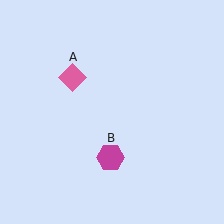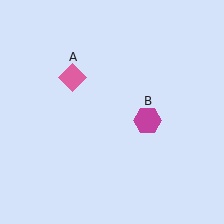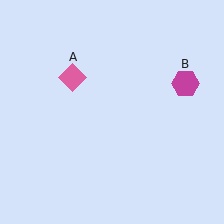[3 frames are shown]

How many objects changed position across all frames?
1 object changed position: magenta hexagon (object B).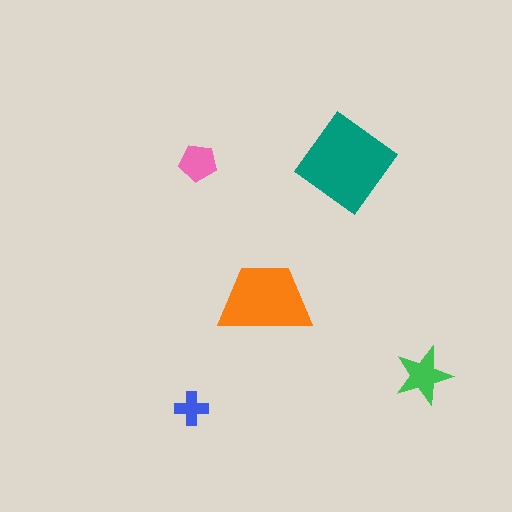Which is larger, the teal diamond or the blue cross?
The teal diamond.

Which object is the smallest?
The blue cross.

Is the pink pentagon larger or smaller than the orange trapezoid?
Smaller.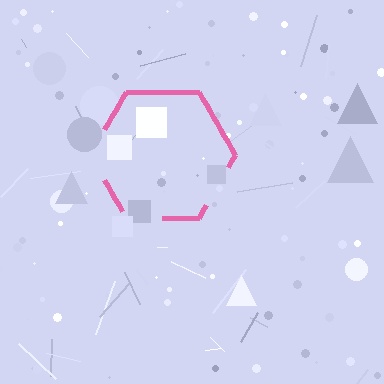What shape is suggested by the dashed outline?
The dashed outline suggests a hexagon.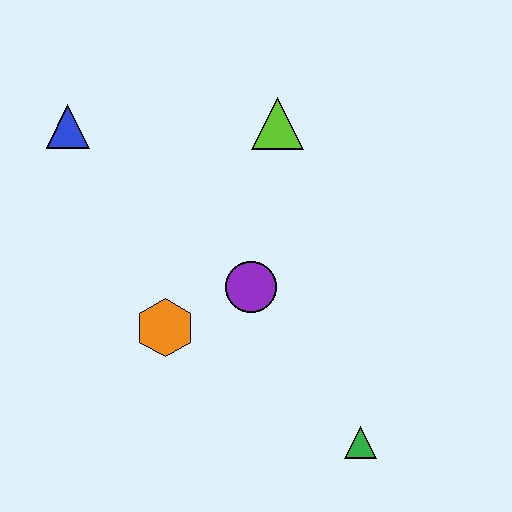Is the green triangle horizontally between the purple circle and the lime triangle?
No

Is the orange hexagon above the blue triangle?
No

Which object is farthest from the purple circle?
The blue triangle is farthest from the purple circle.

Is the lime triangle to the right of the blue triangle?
Yes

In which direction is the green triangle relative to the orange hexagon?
The green triangle is to the right of the orange hexagon.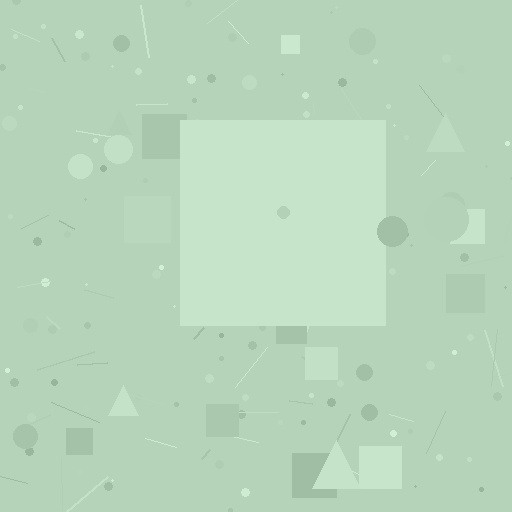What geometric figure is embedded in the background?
A square is embedded in the background.